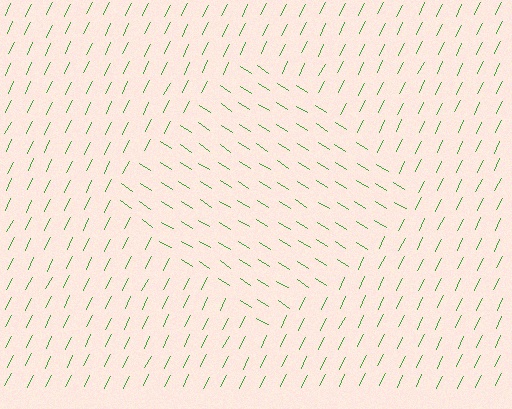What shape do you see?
I see a diamond.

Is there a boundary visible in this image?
Yes, there is a texture boundary formed by a change in line orientation.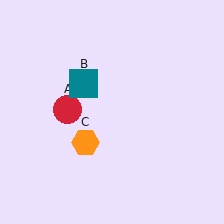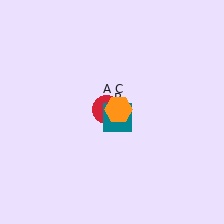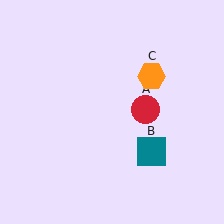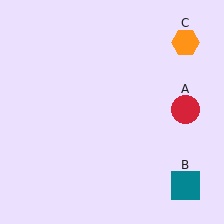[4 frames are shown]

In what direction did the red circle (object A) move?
The red circle (object A) moved right.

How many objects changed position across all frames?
3 objects changed position: red circle (object A), teal square (object B), orange hexagon (object C).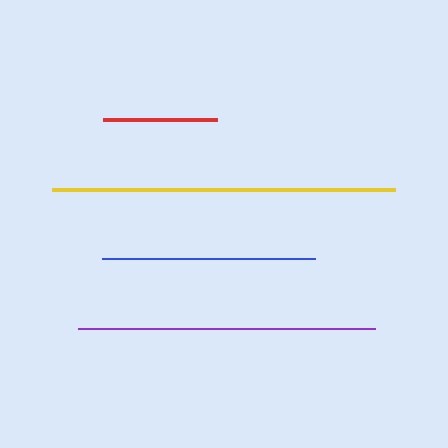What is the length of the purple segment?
The purple segment is approximately 298 pixels long.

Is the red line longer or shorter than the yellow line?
The yellow line is longer than the red line.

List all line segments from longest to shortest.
From longest to shortest: yellow, purple, blue, red.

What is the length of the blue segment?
The blue segment is approximately 213 pixels long.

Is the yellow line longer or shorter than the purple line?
The yellow line is longer than the purple line.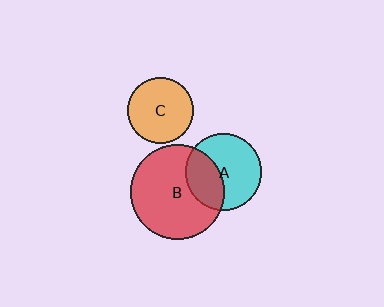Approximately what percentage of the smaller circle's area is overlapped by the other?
Approximately 40%.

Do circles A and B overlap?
Yes.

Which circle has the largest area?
Circle B (red).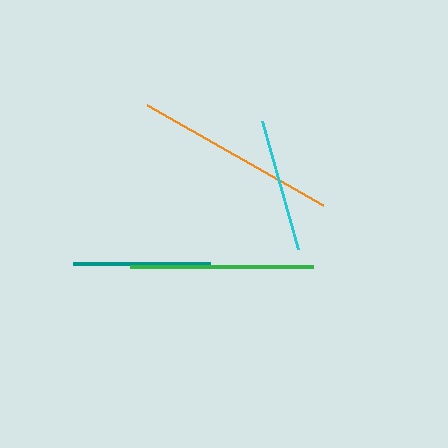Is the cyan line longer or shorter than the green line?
The green line is longer than the cyan line.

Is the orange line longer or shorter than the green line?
The orange line is longer than the green line.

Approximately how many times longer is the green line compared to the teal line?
The green line is approximately 1.3 times the length of the teal line.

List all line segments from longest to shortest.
From longest to shortest: orange, green, teal, cyan.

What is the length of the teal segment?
The teal segment is approximately 138 pixels long.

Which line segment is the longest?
The orange line is the longest at approximately 202 pixels.